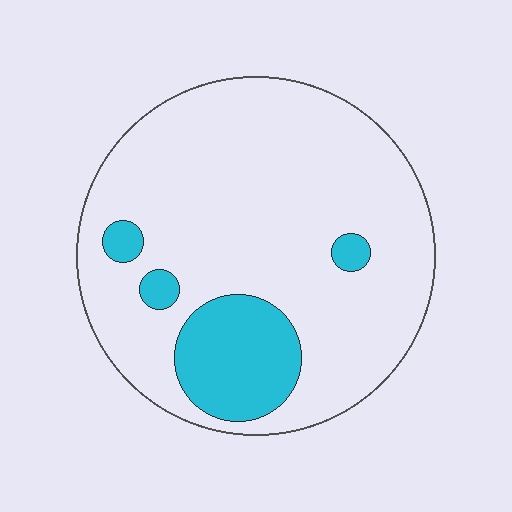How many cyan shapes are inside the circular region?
4.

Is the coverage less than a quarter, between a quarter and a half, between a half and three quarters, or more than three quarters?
Less than a quarter.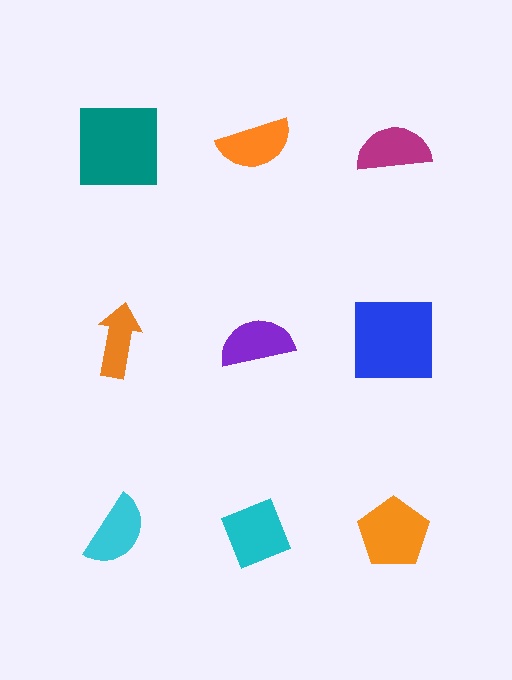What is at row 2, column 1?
An orange arrow.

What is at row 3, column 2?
A cyan diamond.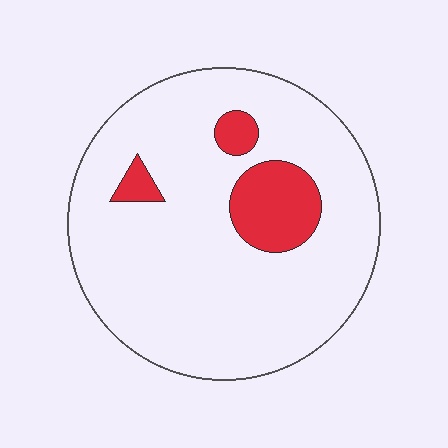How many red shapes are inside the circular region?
3.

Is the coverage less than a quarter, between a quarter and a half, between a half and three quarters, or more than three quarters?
Less than a quarter.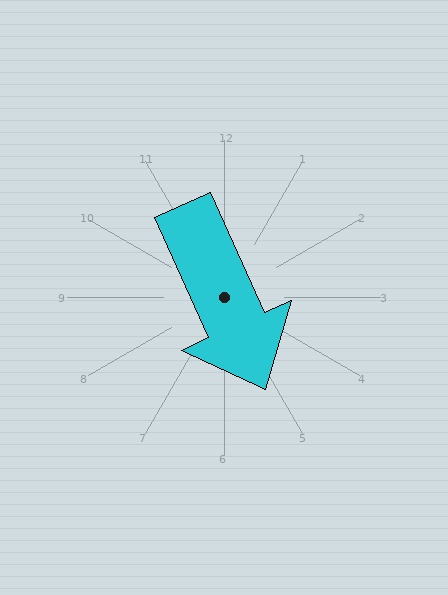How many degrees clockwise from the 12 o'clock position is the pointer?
Approximately 156 degrees.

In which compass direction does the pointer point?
Southeast.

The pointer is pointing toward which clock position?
Roughly 5 o'clock.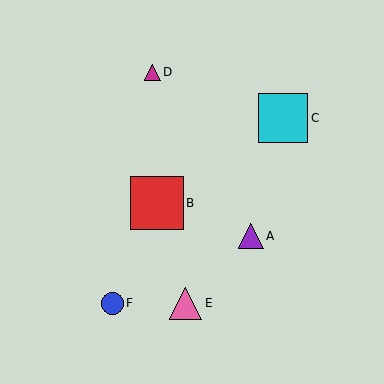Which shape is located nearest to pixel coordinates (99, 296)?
The blue circle (labeled F) at (112, 303) is nearest to that location.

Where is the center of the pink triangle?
The center of the pink triangle is at (186, 303).